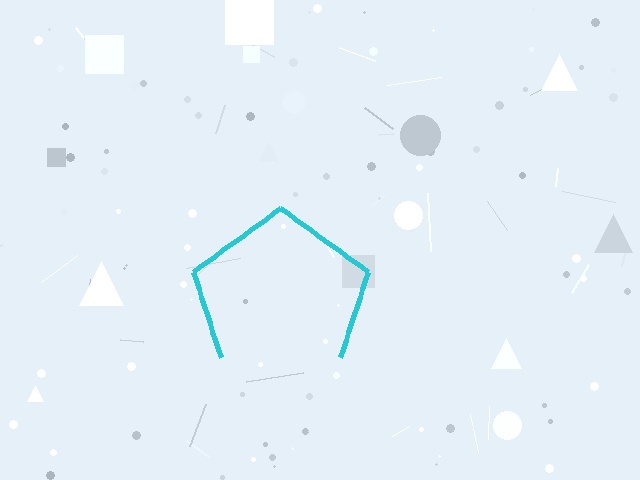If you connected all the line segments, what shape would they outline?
They would outline a pentagon.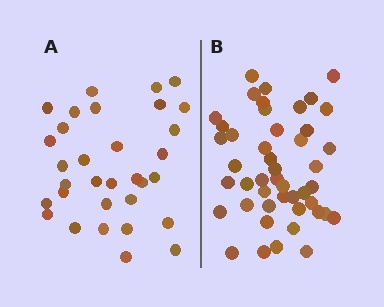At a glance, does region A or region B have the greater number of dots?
Region B (the right region) has more dots.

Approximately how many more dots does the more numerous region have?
Region B has approximately 15 more dots than region A.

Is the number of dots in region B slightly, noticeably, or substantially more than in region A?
Region B has noticeably more, but not dramatically so. The ratio is roughly 1.4 to 1.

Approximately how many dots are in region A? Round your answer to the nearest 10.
About 30 dots. (The exact count is 32, which rounds to 30.)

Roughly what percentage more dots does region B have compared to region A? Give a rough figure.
About 45% more.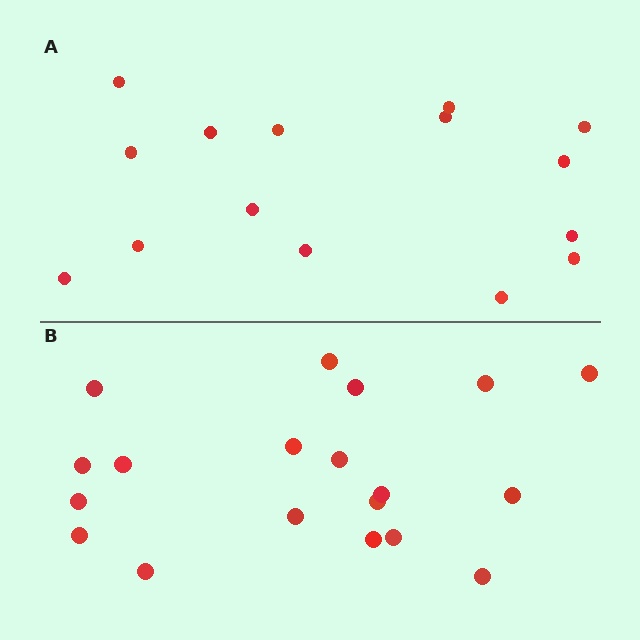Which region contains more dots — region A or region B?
Region B (the bottom region) has more dots.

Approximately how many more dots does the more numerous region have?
Region B has about 4 more dots than region A.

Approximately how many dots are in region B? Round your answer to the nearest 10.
About 20 dots. (The exact count is 19, which rounds to 20.)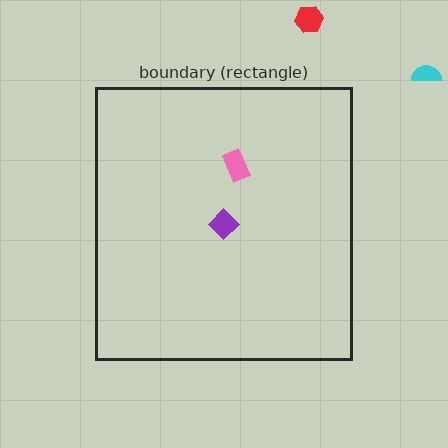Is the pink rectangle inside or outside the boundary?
Inside.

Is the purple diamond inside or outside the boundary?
Inside.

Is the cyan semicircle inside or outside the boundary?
Outside.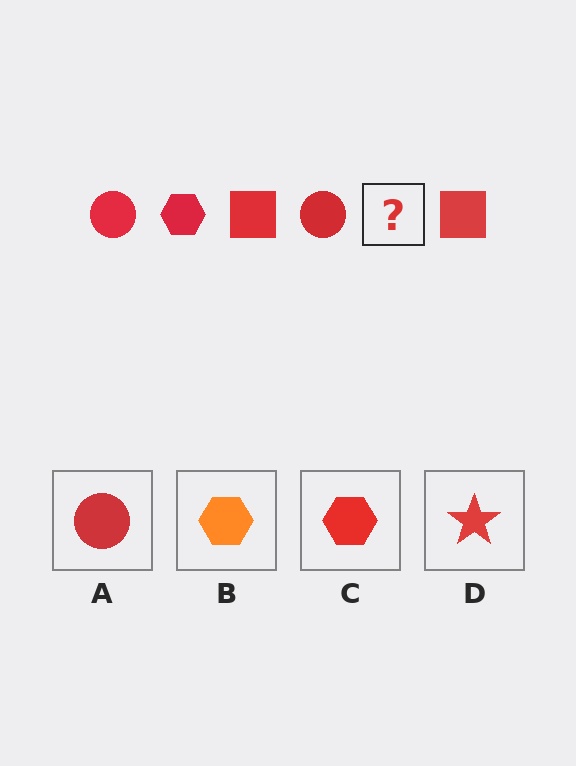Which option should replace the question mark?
Option C.